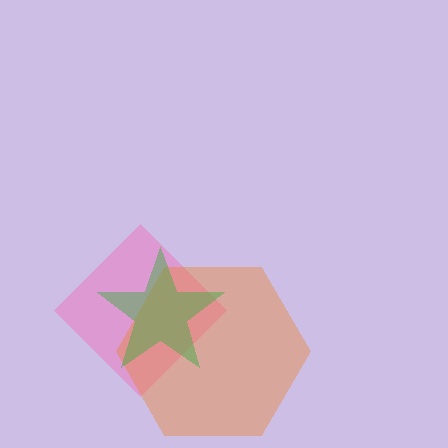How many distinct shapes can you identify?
There are 3 distinct shapes: a pink diamond, an orange hexagon, a green star.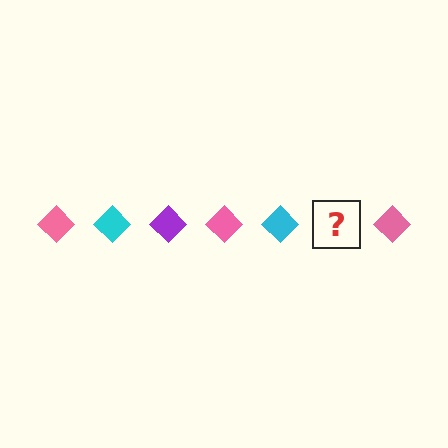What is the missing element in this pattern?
The missing element is a purple diamond.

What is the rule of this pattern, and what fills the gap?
The rule is that the pattern cycles through pink, cyan, purple diamonds. The gap should be filled with a purple diamond.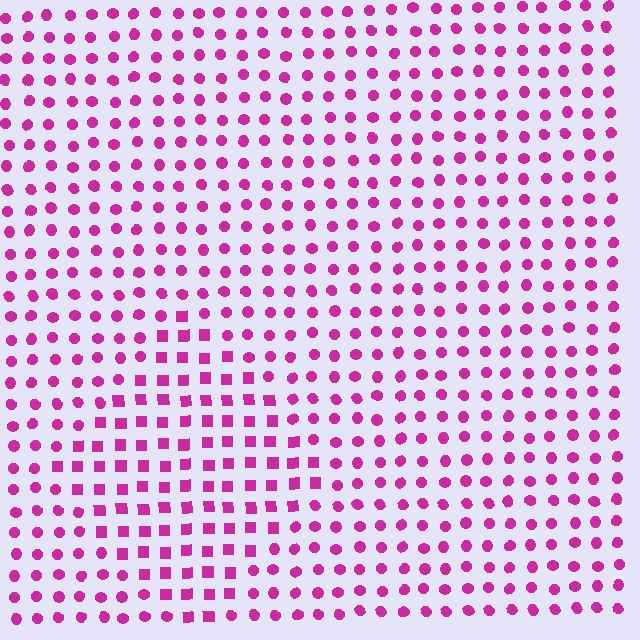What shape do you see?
I see a diamond.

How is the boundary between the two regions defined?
The boundary is defined by a change in element shape: squares inside vs. circles outside. All elements share the same color and spacing.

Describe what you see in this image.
The image is filled with small magenta elements arranged in a uniform grid. A diamond-shaped region contains squares, while the surrounding area contains circles. The boundary is defined purely by the change in element shape.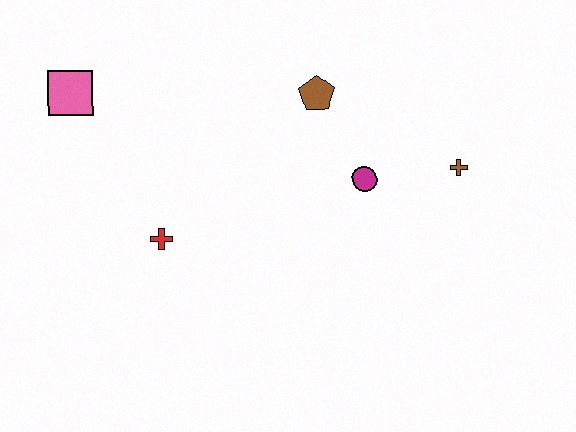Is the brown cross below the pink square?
Yes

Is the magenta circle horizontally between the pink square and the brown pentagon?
No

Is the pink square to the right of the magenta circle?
No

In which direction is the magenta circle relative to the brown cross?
The magenta circle is to the left of the brown cross.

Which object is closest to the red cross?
The pink square is closest to the red cross.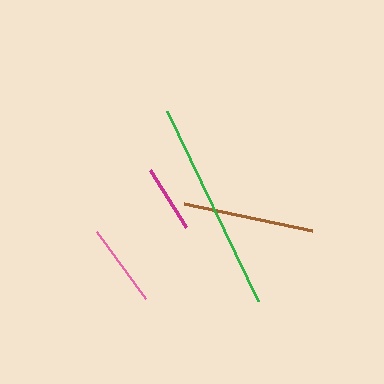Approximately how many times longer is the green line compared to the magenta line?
The green line is approximately 3.2 times the length of the magenta line.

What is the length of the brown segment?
The brown segment is approximately 131 pixels long.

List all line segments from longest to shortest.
From longest to shortest: green, brown, pink, magenta.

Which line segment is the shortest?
The magenta line is the shortest at approximately 67 pixels.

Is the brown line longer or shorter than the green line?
The green line is longer than the brown line.